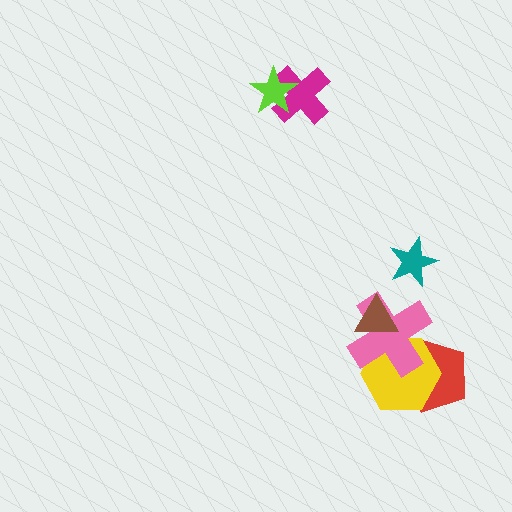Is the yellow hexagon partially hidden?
Yes, it is partially covered by another shape.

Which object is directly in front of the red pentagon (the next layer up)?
The yellow hexagon is directly in front of the red pentagon.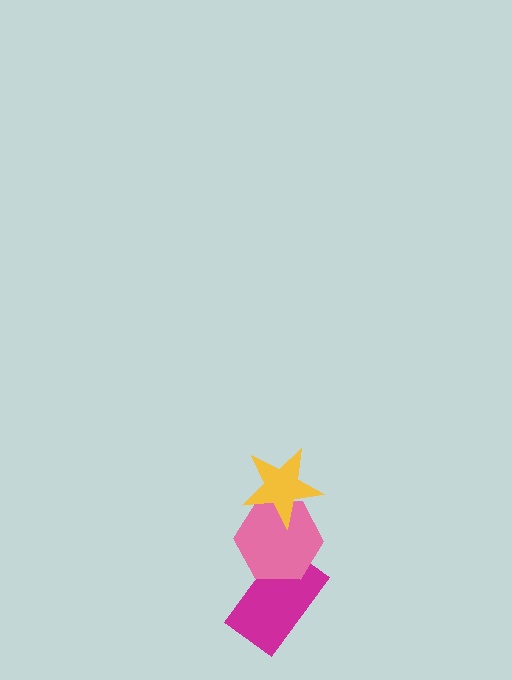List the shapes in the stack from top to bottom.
From top to bottom: the yellow star, the pink hexagon, the magenta rectangle.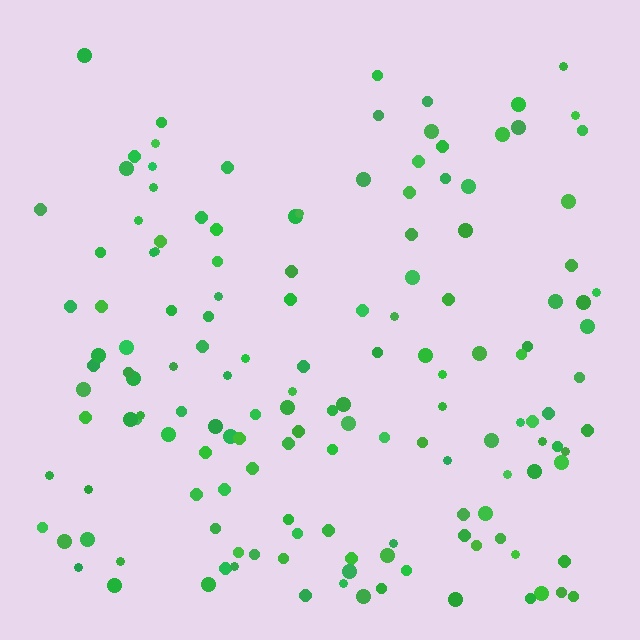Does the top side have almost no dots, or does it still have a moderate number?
Still a moderate number, just noticeably fewer than the bottom.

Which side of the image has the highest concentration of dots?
The bottom.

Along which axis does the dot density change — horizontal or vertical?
Vertical.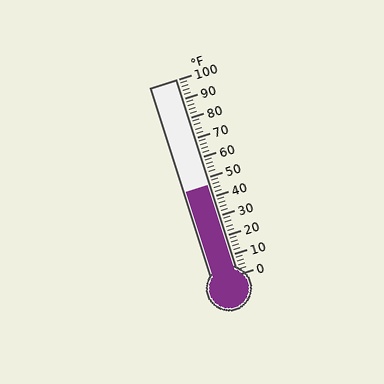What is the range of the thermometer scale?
The thermometer scale ranges from 0°F to 100°F.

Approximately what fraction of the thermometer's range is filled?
The thermometer is filled to approximately 45% of its range.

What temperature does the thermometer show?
The thermometer shows approximately 46°F.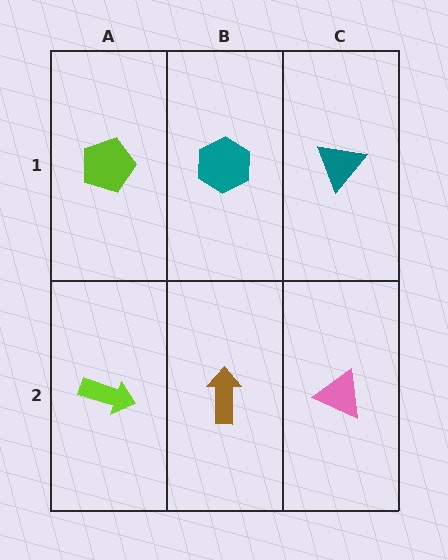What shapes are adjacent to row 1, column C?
A pink triangle (row 2, column C), a teal hexagon (row 1, column B).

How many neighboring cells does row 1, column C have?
2.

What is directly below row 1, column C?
A pink triangle.